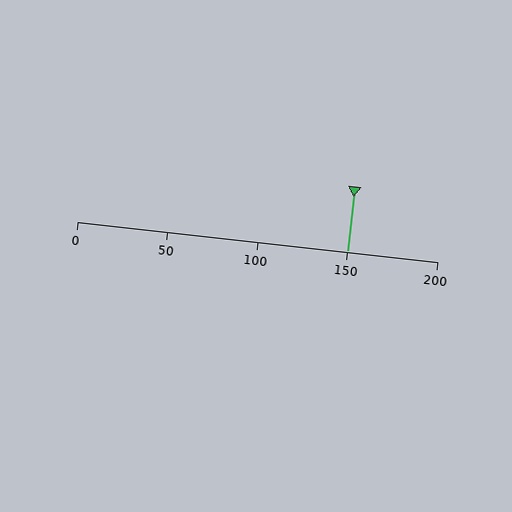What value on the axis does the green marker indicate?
The marker indicates approximately 150.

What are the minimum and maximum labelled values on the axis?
The axis runs from 0 to 200.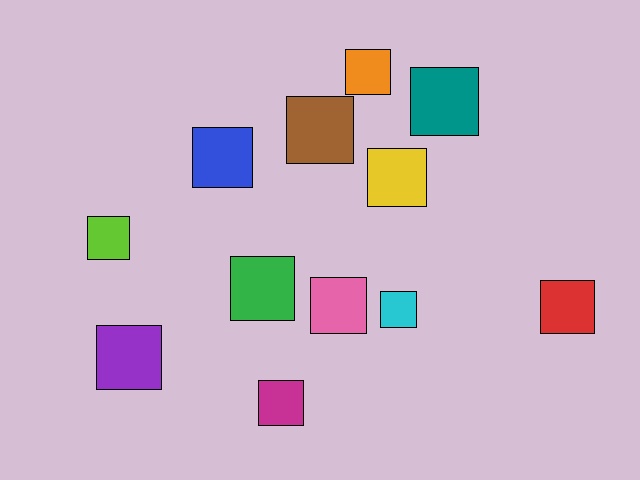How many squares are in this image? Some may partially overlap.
There are 12 squares.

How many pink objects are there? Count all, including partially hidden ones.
There is 1 pink object.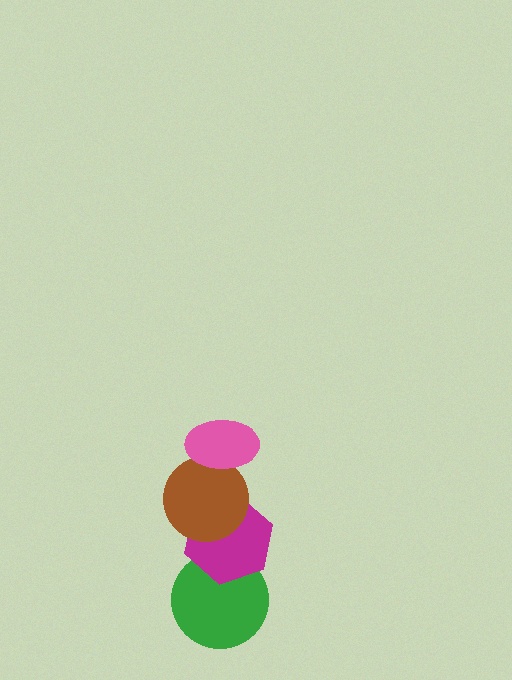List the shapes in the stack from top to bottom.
From top to bottom: the pink ellipse, the brown circle, the magenta hexagon, the green circle.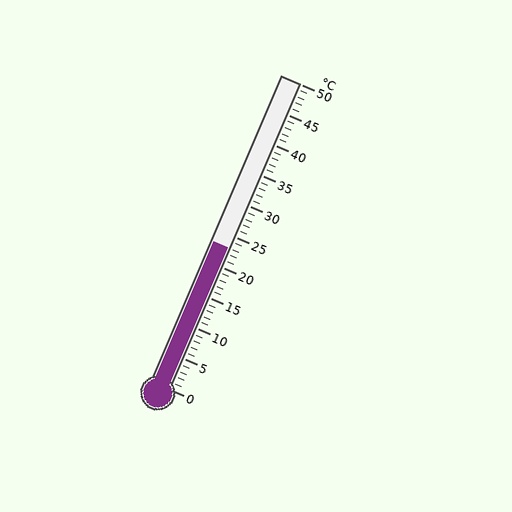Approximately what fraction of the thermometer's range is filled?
The thermometer is filled to approximately 45% of its range.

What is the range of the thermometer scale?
The thermometer scale ranges from 0°C to 50°C.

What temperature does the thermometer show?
The thermometer shows approximately 23°C.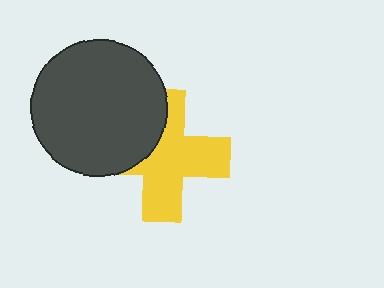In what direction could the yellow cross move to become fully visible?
The yellow cross could move right. That would shift it out from behind the dark gray circle entirely.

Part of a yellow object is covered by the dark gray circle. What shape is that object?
It is a cross.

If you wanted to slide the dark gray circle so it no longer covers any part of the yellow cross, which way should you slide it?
Slide it left — that is the most direct way to separate the two shapes.